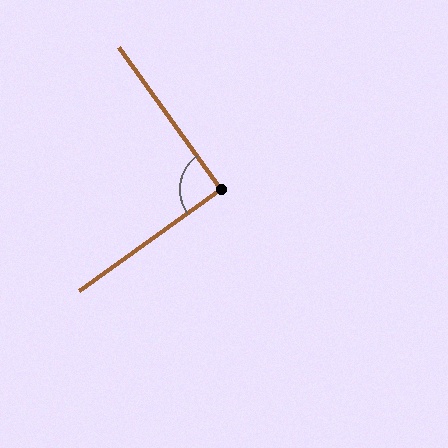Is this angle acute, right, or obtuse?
It is approximately a right angle.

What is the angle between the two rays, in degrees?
Approximately 90 degrees.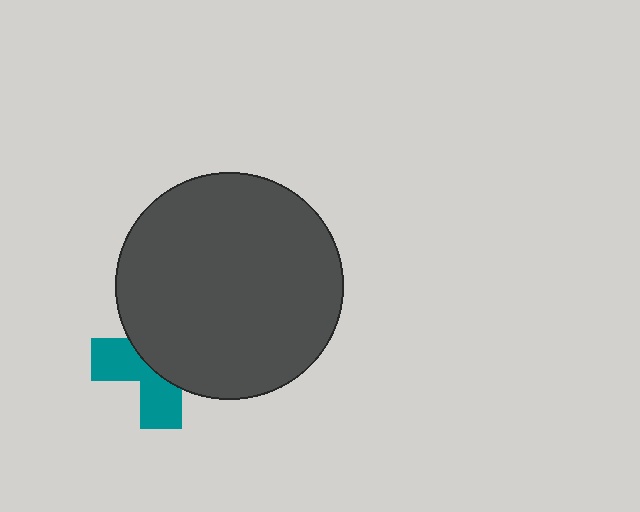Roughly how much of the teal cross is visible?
A small part of it is visible (roughly 42%).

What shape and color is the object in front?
The object in front is a dark gray circle.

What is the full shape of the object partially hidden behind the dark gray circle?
The partially hidden object is a teal cross.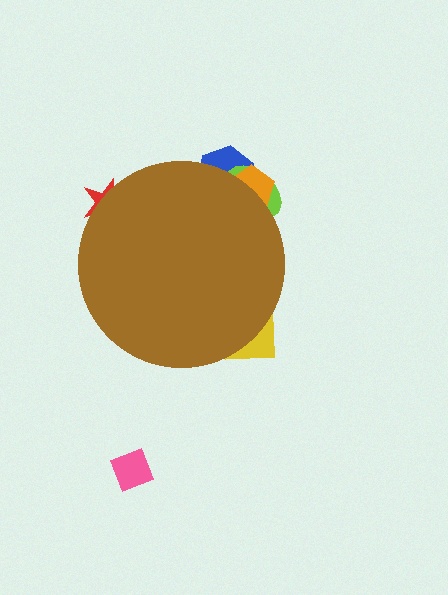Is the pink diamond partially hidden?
No, the pink diamond is fully visible.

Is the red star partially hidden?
Yes, the red star is partially hidden behind the brown circle.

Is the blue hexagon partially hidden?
Yes, the blue hexagon is partially hidden behind the brown circle.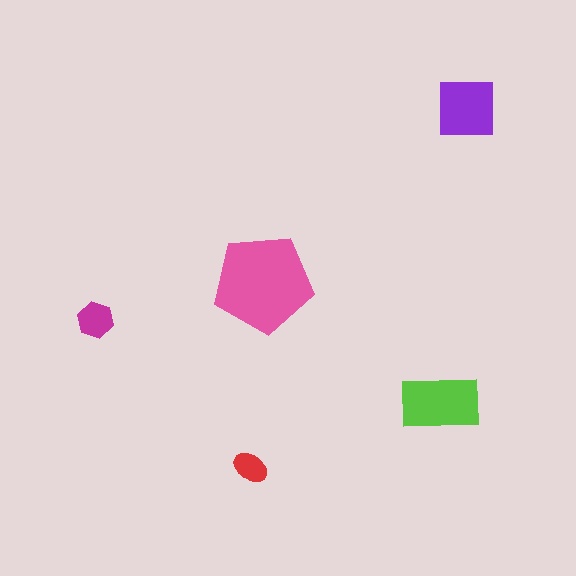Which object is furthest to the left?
The magenta hexagon is leftmost.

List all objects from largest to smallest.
The pink pentagon, the lime rectangle, the purple square, the magenta hexagon, the red ellipse.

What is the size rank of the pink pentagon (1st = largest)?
1st.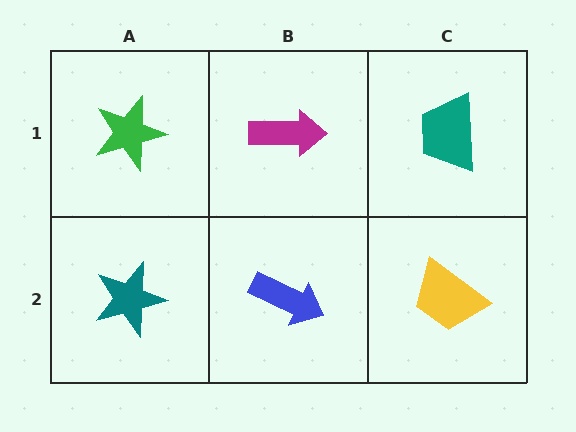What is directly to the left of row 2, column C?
A blue arrow.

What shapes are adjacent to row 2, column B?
A magenta arrow (row 1, column B), a teal star (row 2, column A), a yellow trapezoid (row 2, column C).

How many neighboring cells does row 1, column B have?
3.